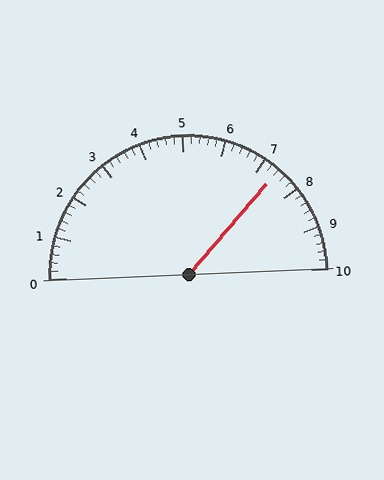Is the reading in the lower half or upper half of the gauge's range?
The reading is in the upper half of the range (0 to 10).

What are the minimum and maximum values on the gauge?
The gauge ranges from 0 to 10.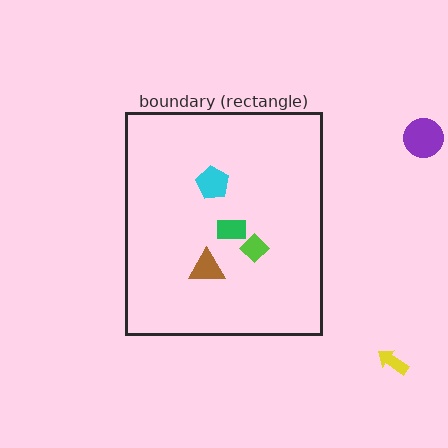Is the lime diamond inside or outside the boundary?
Inside.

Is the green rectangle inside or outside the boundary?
Inside.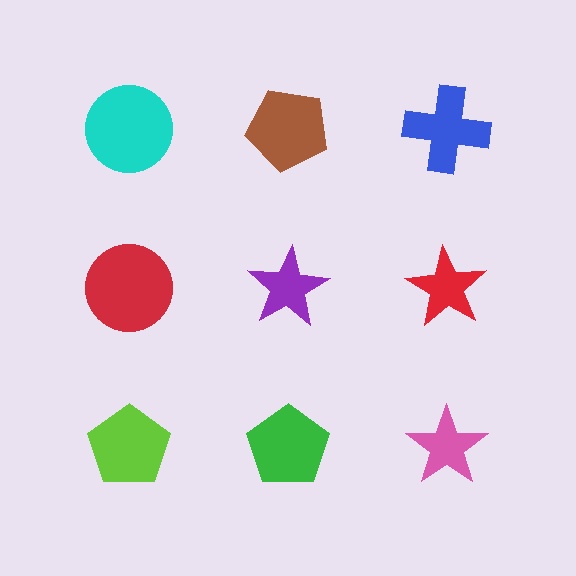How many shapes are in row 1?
3 shapes.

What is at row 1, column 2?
A brown pentagon.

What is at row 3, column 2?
A green pentagon.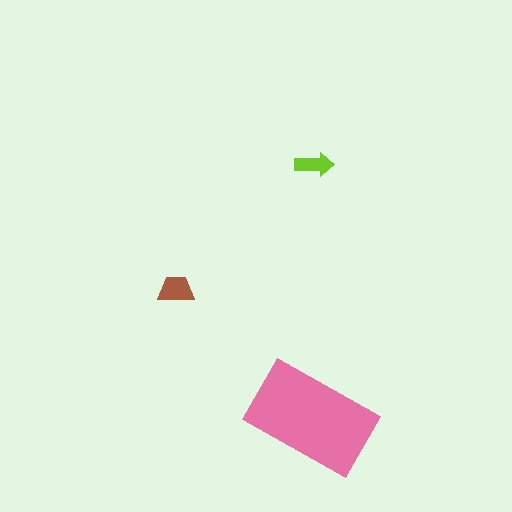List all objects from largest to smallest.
The pink rectangle, the brown trapezoid, the lime arrow.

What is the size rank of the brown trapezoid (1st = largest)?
2nd.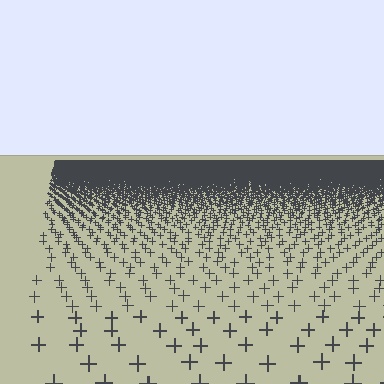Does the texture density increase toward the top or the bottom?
Density increases toward the top.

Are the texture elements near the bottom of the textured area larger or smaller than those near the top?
Larger. Near the bottom, elements are closer to the viewer and appear at a bigger on-screen size.